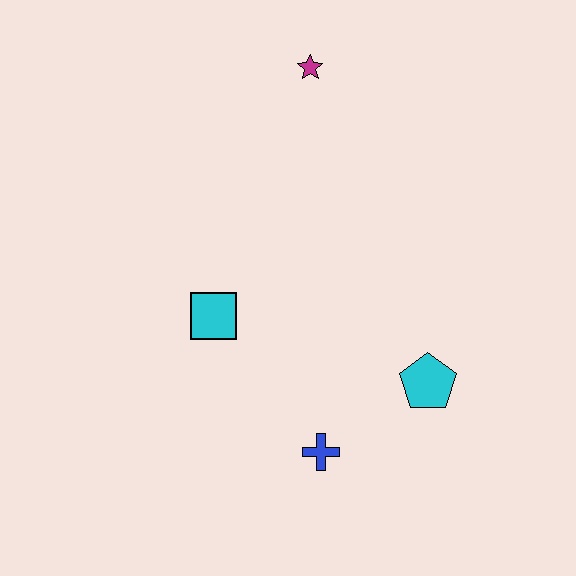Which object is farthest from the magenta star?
The blue cross is farthest from the magenta star.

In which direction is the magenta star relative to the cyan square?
The magenta star is above the cyan square.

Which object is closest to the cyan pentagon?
The blue cross is closest to the cyan pentagon.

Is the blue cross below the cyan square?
Yes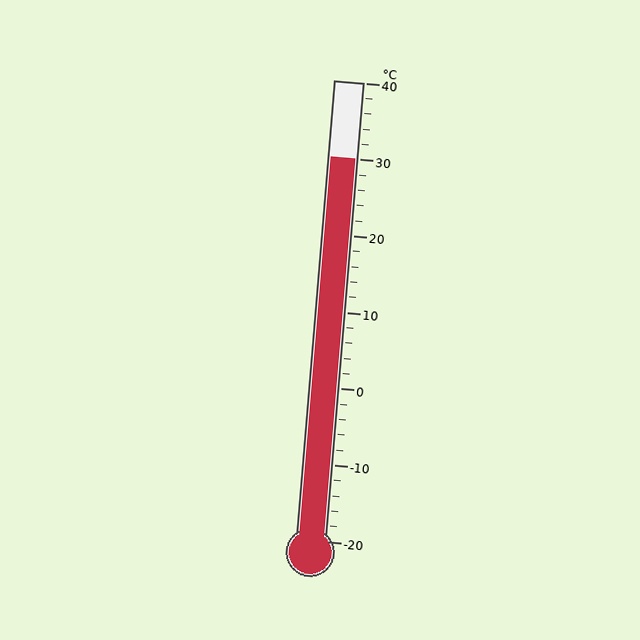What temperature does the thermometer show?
The thermometer shows approximately 30°C.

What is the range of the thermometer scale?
The thermometer scale ranges from -20°C to 40°C.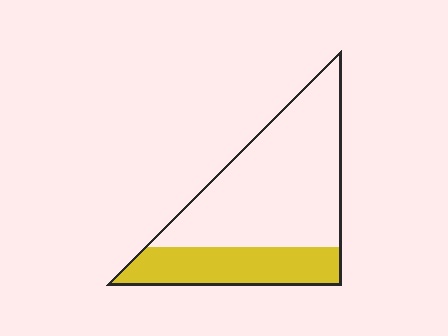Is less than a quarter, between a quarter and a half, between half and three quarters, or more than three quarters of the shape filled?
Between a quarter and a half.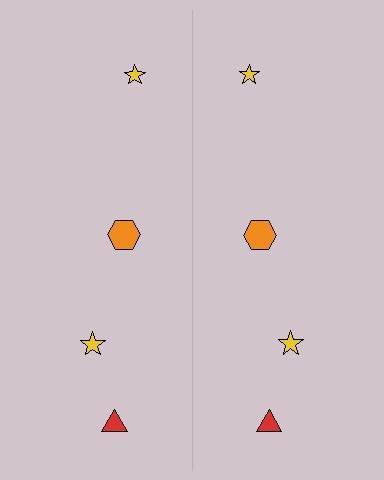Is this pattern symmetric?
Yes, this pattern has bilateral (reflection) symmetry.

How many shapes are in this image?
There are 8 shapes in this image.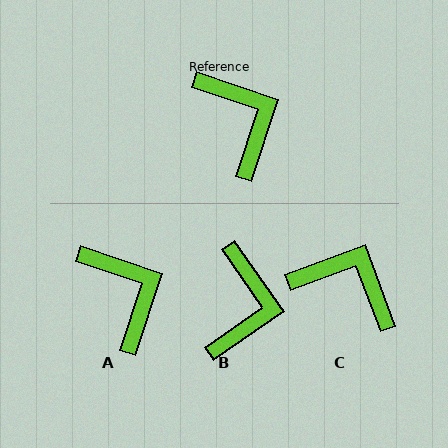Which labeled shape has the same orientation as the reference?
A.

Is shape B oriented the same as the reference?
No, it is off by about 37 degrees.